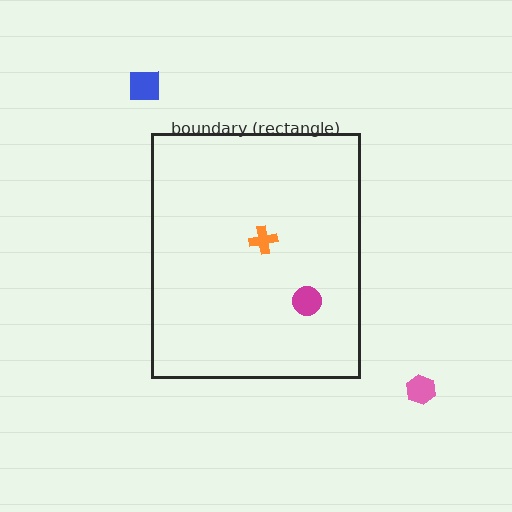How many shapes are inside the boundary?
2 inside, 2 outside.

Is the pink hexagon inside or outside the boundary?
Outside.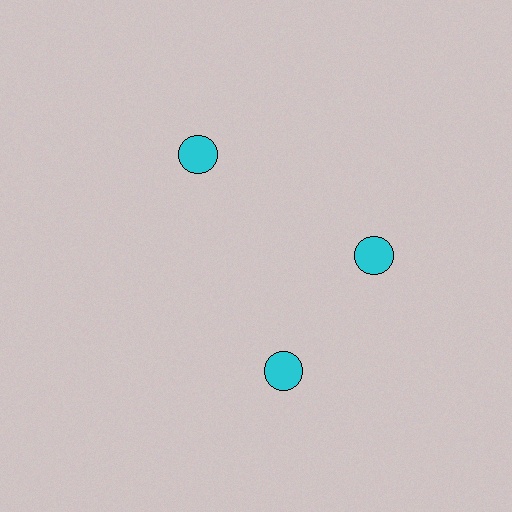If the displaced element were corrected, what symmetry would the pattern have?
It would have 3-fold rotational symmetry — the pattern would map onto itself every 120 degrees.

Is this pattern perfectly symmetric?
No. The 3 cyan circles are arranged in a ring, but one element near the 7 o'clock position is rotated out of alignment along the ring, breaking the 3-fold rotational symmetry.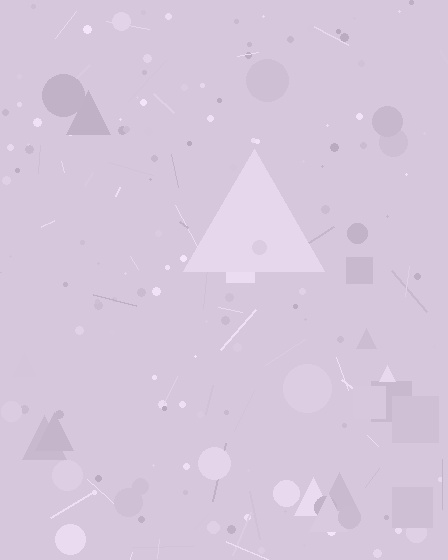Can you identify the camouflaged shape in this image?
The camouflaged shape is a triangle.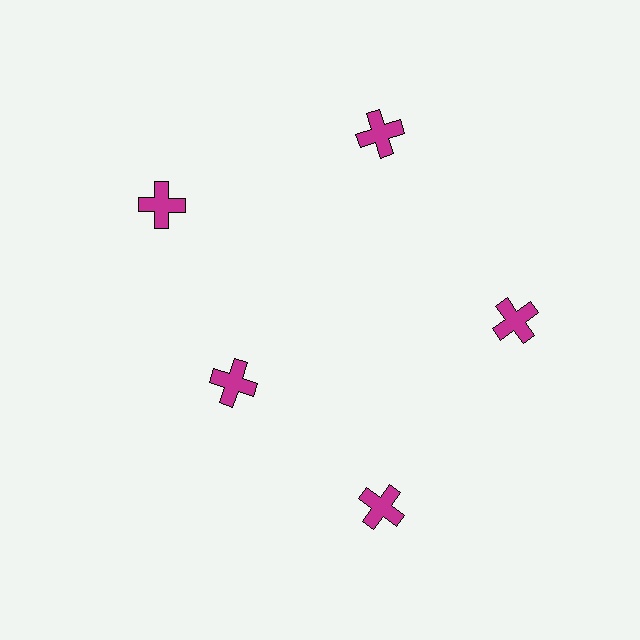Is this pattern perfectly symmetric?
No. The 5 magenta crosses are arranged in a ring, but one element near the 8 o'clock position is pulled inward toward the center, breaking the 5-fold rotational symmetry.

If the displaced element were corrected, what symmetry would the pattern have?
It would have 5-fold rotational symmetry — the pattern would map onto itself every 72 degrees.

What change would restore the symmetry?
The symmetry would be restored by moving it outward, back onto the ring so that all 5 crosses sit at equal angles and equal distance from the center.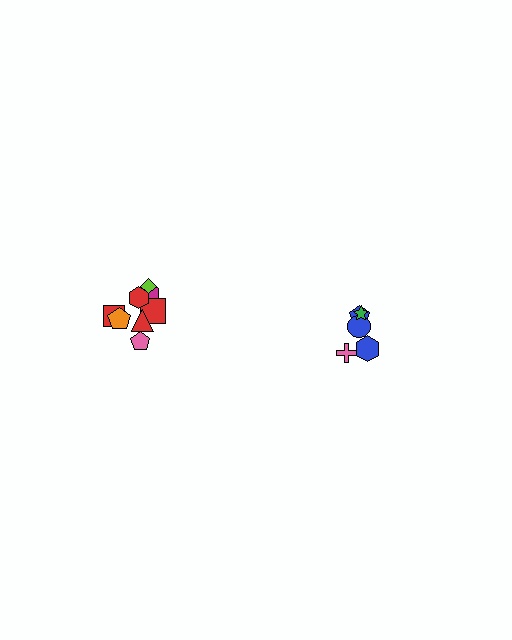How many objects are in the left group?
There are 8 objects.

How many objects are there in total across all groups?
There are 13 objects.